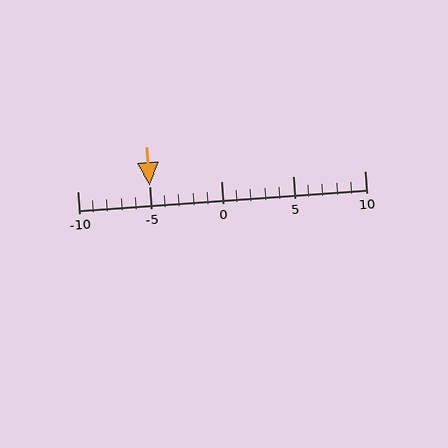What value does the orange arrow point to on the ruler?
The orange arrow points to approximately -5.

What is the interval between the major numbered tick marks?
The major tick marks are spaced 5 units apart.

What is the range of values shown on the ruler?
The ruler shows values from -10 to 10.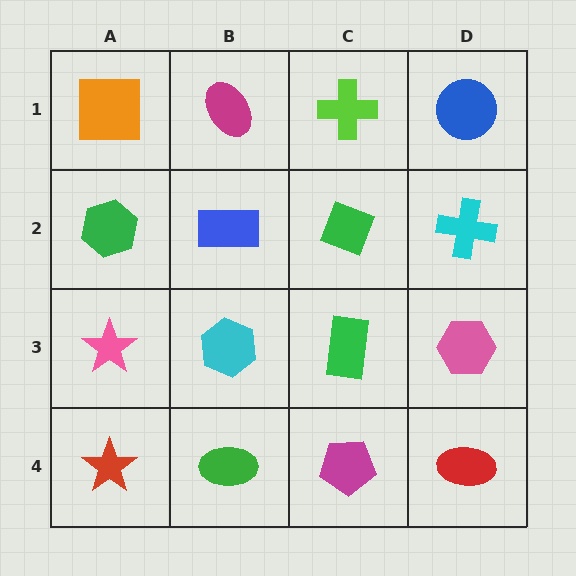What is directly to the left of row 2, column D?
A green diamond.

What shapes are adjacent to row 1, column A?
A green hexagon (row 2, column A), a magenta ellipse (row 1, column B).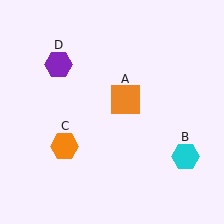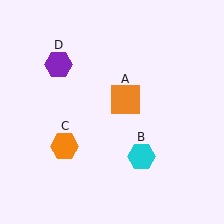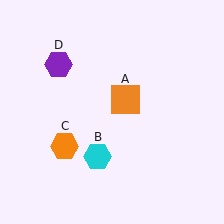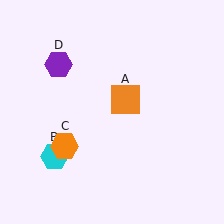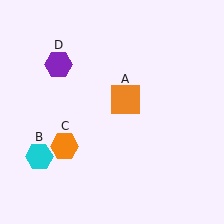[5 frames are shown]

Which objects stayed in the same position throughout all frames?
Orange square (object A) and orange hexagon (object C) and purple hexagon (object D) remained stationary.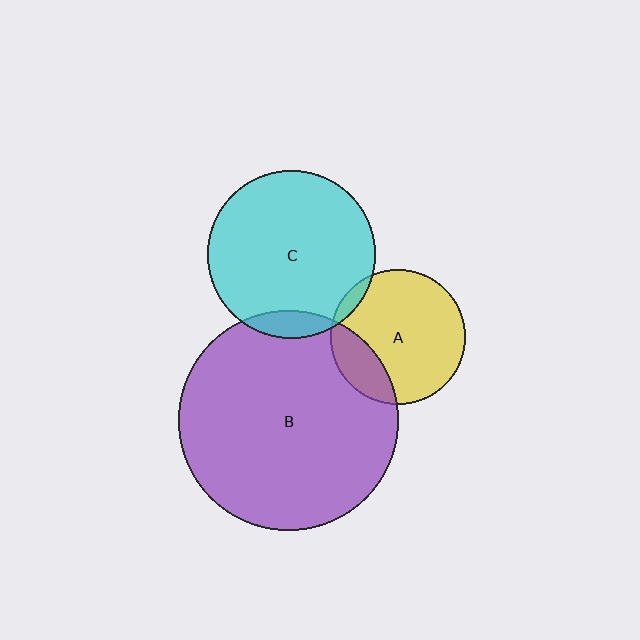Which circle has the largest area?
Circle B (purple).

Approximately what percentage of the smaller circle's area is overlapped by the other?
Approximately 10%.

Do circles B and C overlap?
Yes.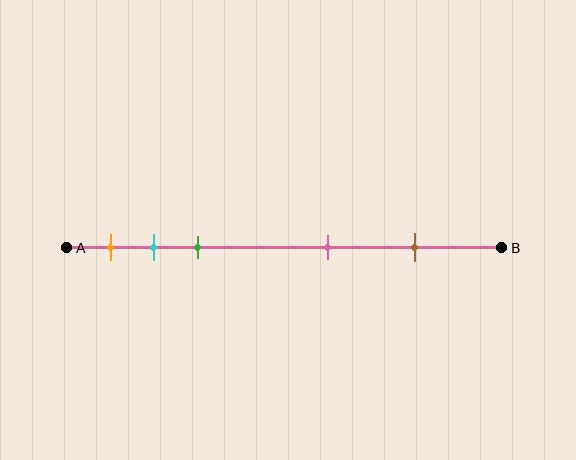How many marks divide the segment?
There are 5 marks dividing the segment.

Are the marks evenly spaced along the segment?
No, the marks are not evenly spaced.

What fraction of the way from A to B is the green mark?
The green mark is approximately 30% (0.3) of the way from A to B.